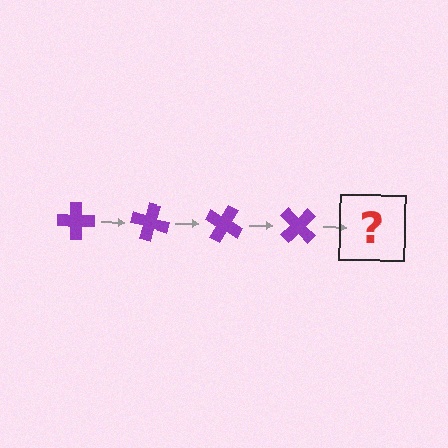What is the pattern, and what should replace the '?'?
The pattern is that the cross rotates 15 degrees each step. The '?' should be a purple cross rotated 60 degrees.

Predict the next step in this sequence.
The next step is a purple cross rotated 60 degrees.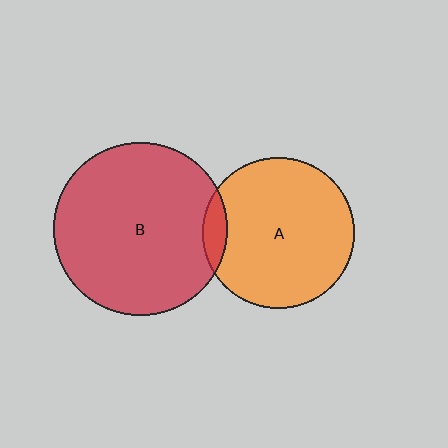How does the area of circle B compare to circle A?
Approximately 1.3 times.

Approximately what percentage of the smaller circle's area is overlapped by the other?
Approximately 10%.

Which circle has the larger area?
Circle B (red).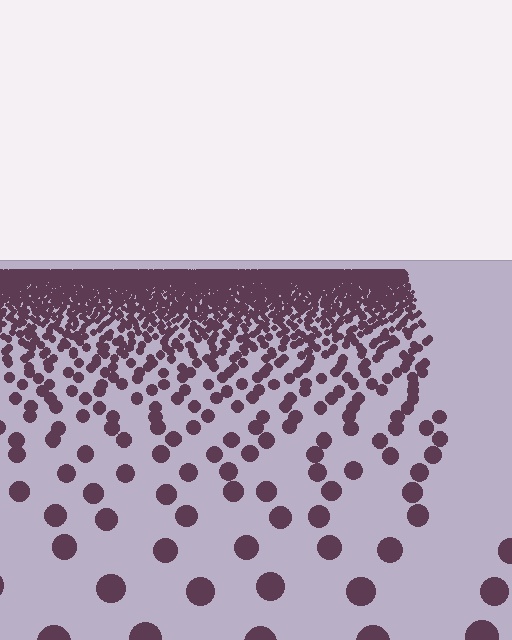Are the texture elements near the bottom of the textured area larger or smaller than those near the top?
Larger. Near the bottom, elements are closer to the viewer and appear at a bigger on-screen size.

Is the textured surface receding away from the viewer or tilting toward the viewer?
The surface is receding away from the viewer. Texture elements get smaller and denser toward the top.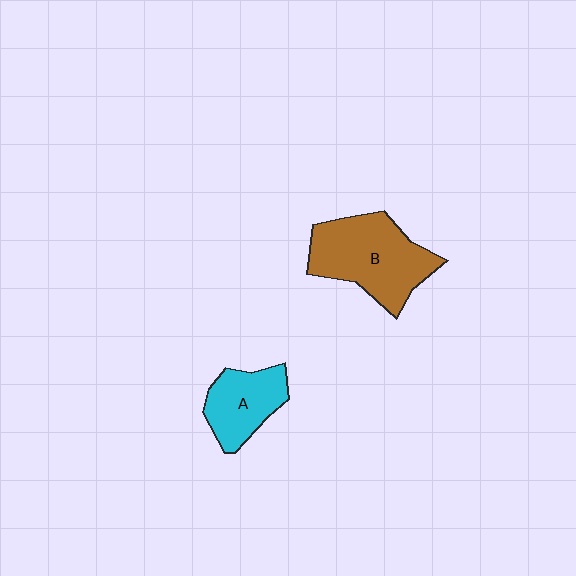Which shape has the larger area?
Shape B (brown).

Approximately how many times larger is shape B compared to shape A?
Approximately 1.7 times.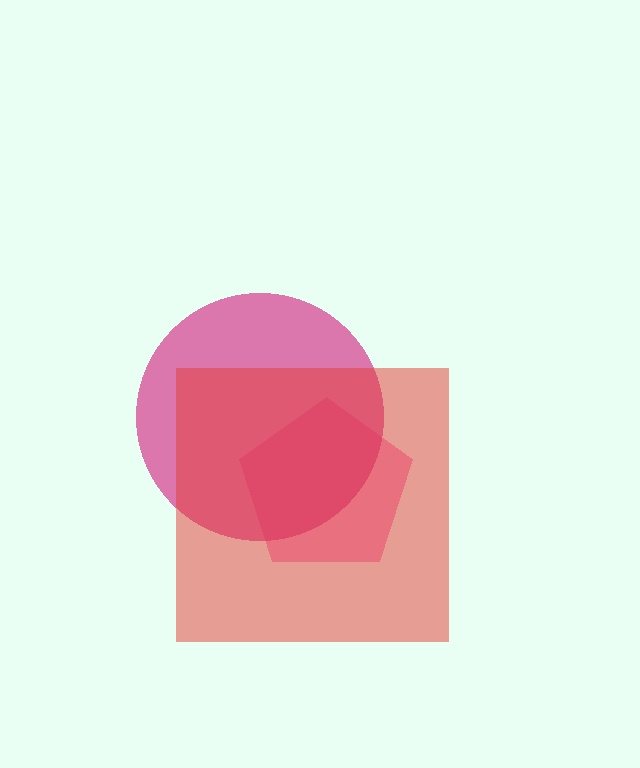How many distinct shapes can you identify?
There are 3 distinct shapes: a pink pentagon, a magenta circle, a red square.